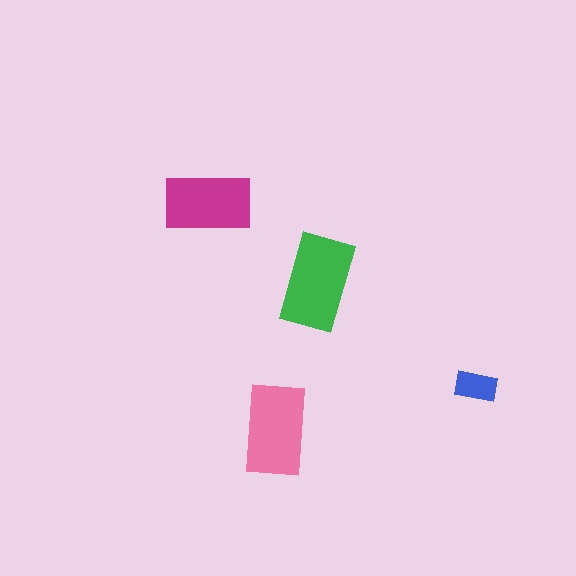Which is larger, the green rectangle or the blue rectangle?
The green one.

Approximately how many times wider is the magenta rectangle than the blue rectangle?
About 2 times wider.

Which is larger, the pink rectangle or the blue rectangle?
The pink one.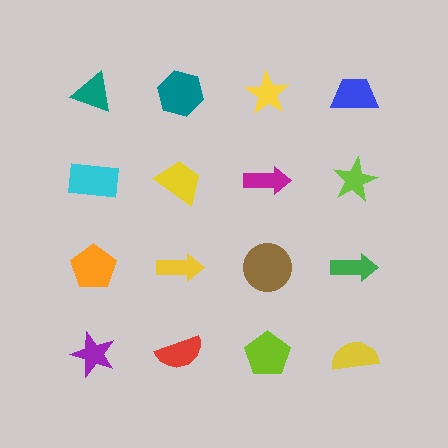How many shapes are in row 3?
4 shapes.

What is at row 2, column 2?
A yellow trapezoid.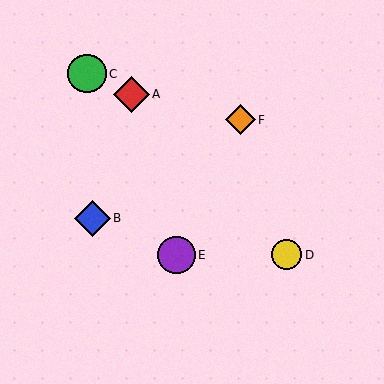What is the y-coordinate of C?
Object C is at y≈74.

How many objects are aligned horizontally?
2 objects (D, E) are aligned horizontally.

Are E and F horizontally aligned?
No, E is at y≈255 and F is at y≈120.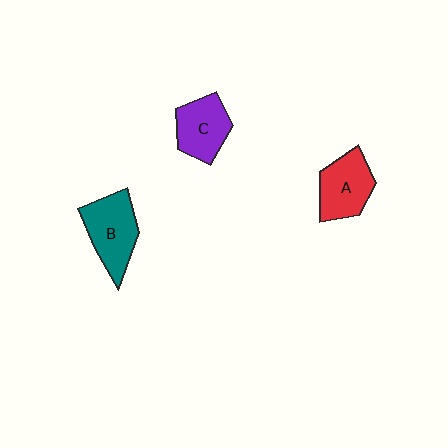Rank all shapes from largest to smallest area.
From largest to smallest: B (teal), A (red), C (purple).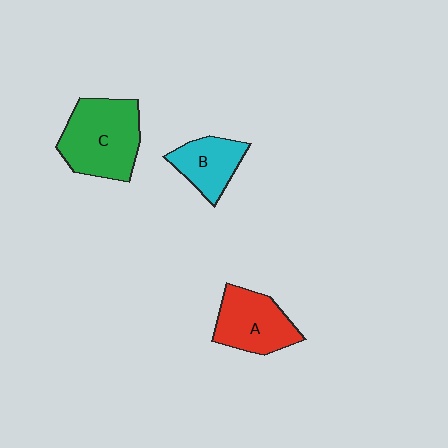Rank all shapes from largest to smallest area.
From largest to smallest: C (green), A (red), B (cyan).